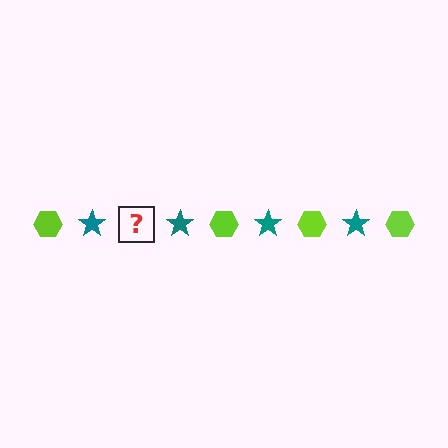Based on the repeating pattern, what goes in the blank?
The blank should be a lime hexagon.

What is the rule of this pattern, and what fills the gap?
The rule is that the pattern alternates between lime hexagon and teal star. The gap should be filled with a lime hexagon.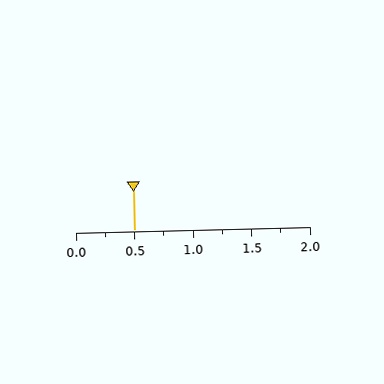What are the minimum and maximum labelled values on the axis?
The axis runs from 0.0 to 2.0.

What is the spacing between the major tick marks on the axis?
The major ticks are spaced 0.5 apart.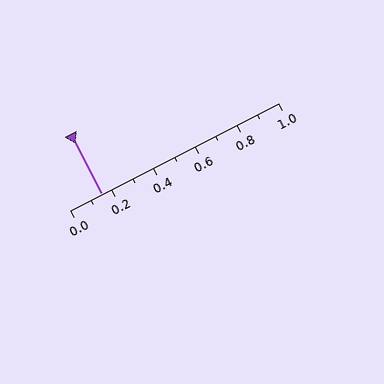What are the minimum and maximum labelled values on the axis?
The axis runs from 0.0 to 1.0.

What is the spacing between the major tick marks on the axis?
The major ticks are spaced 0.2 apart.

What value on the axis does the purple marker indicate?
The marker indicates approximately 0.15.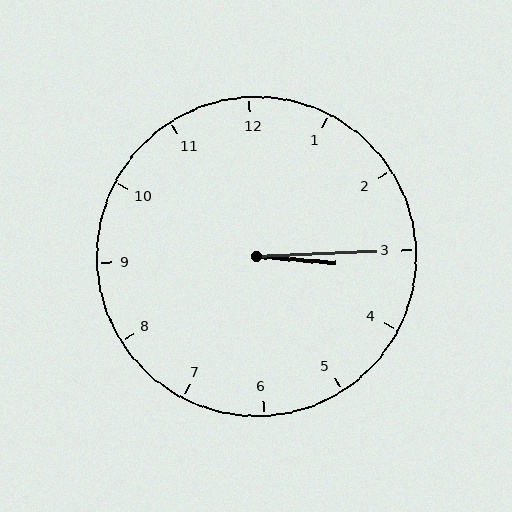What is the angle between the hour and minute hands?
Approximately 8 degrees.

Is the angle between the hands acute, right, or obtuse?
It is acute.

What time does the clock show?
3:15.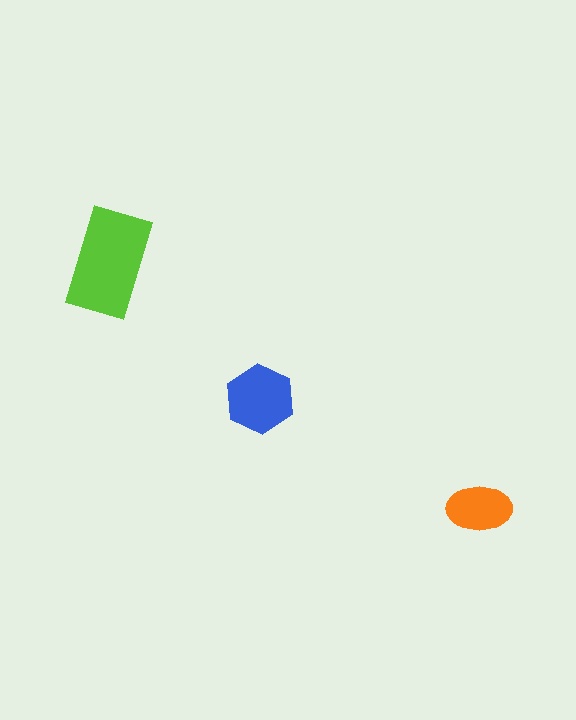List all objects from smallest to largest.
The orange ellipse, the blue hexagon, the lime rectangle.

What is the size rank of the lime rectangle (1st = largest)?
1st.